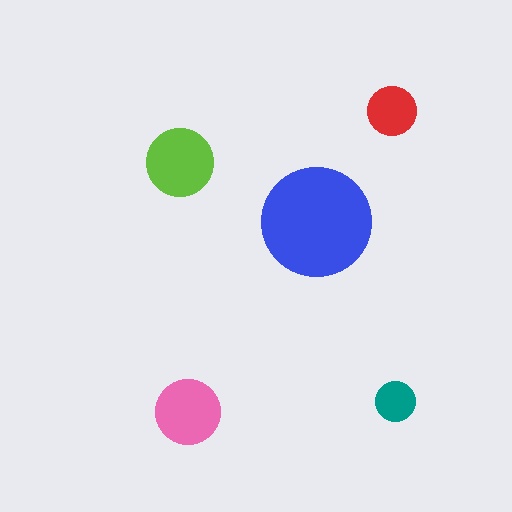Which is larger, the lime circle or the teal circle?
The lime one.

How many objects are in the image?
There are 5 objects in the image.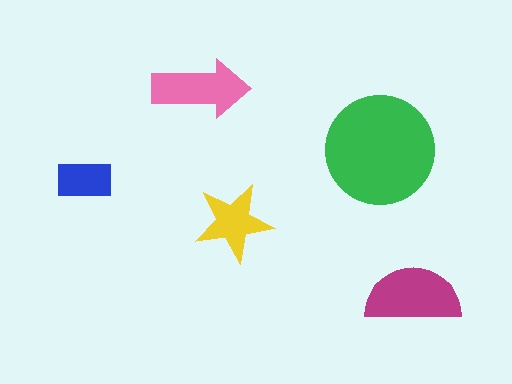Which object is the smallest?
The blue rectangle.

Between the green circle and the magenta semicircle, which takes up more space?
The green circle.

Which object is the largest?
The green circle.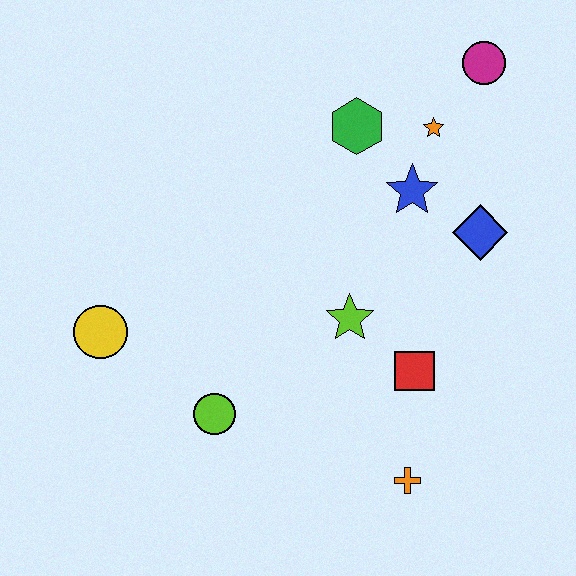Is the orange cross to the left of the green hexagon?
No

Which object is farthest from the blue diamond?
The yellow circle is farthest from the blue diamond.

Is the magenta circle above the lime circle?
Yes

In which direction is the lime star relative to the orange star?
The lime star is below the orange star.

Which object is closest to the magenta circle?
The orange star is closest to the magenta circle.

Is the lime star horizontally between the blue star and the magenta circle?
No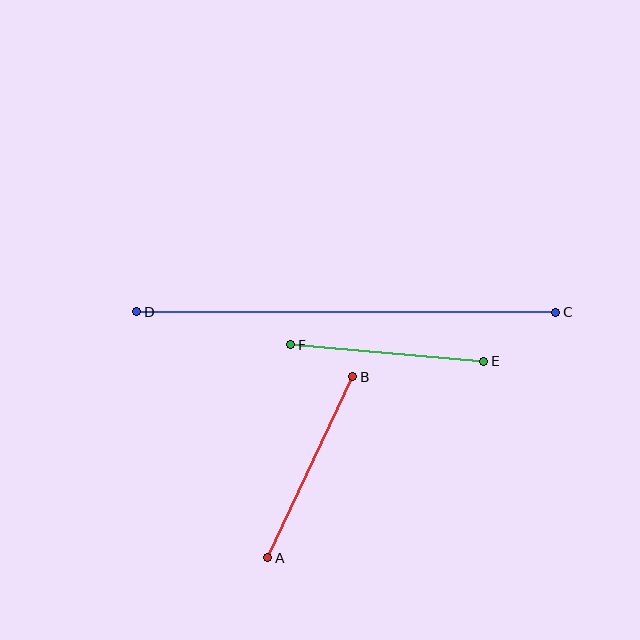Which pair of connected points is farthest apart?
Points C and D are farthest apart.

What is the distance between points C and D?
The distance is approximately 419 pixels.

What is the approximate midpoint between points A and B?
The midpoint is at approximately (310, 467) pixels.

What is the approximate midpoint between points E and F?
The midpoint is at approximately (387, 353) pixels.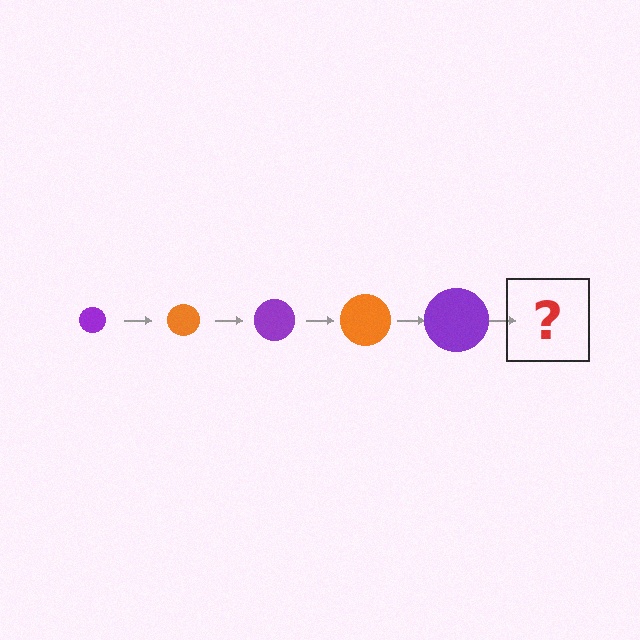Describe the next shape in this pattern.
It should be an orange circle, larger than the previous one.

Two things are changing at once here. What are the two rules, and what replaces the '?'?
The two rules are that the circle grows larger each step and the color cycles through purple and orange. The '?' should be an orange circle, larger than the previous one.